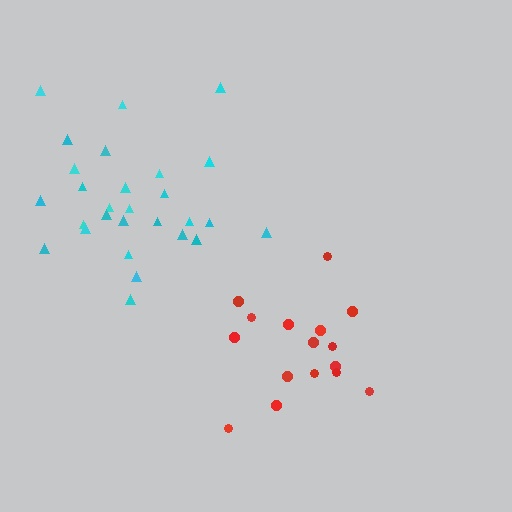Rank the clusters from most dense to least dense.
red, cyan.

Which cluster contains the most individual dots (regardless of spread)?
Cyan (28).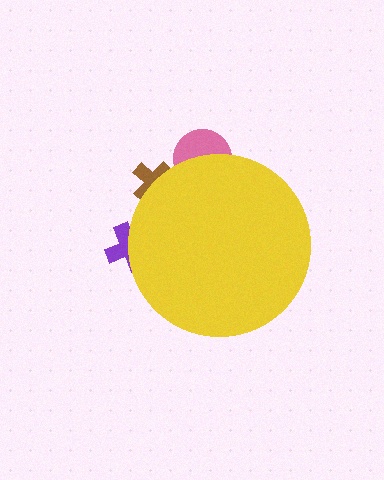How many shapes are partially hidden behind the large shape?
3 shapes are partially hidden.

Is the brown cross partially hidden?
Yes, the brown cross is partially hidden behind the yellow circle.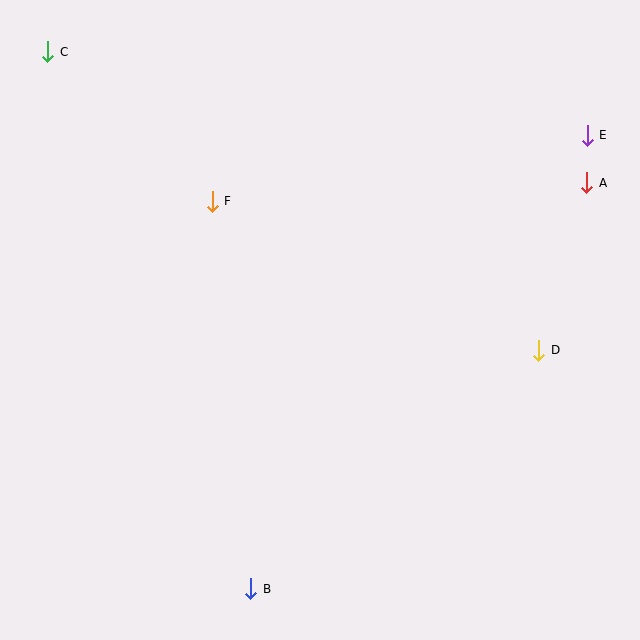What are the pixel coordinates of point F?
Point F is at (213, 201).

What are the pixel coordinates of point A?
Point A is at (587, 183).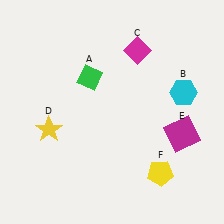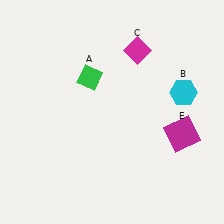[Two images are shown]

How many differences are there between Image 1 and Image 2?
There are 2 differences between the two images.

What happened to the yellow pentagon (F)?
The yellow pentagon (F) was removed in Image 2. It was in the bottom-right area of Image 1.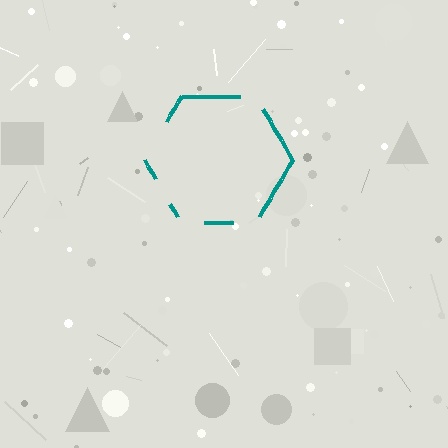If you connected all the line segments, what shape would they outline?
They would outline a hexagon.